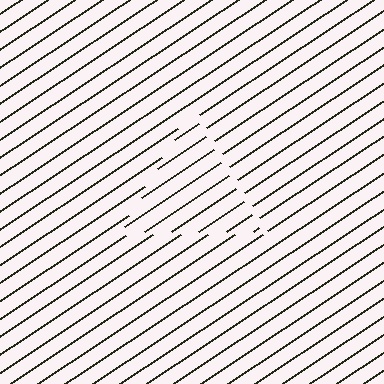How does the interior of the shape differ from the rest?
The interior of the shape contains the same grating, shifted by half a period — the contour is defined by the phase discontinuity where line-ends from the inner and outer gratings abut.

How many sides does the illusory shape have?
3 sides — the line-ends trace a triangle.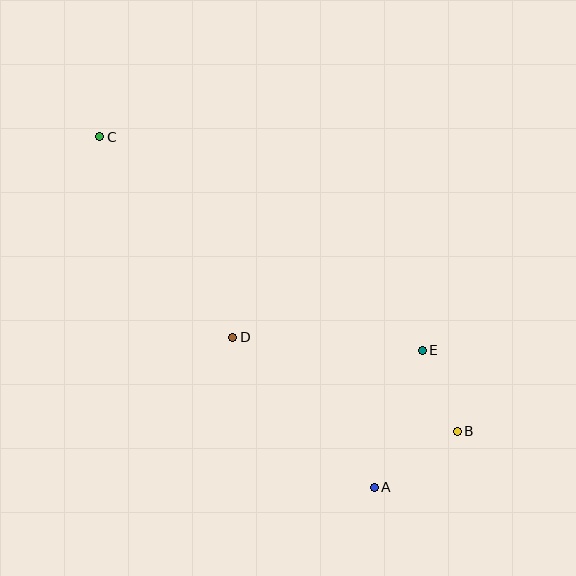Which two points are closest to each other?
Points B and E are closest to each other.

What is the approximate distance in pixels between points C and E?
The distance between C and E is approximately 387 pixels.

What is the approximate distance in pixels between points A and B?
The distance between A and B is approximately 100 pixels.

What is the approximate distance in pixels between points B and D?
The distance between B and D is approximately 244 pixels.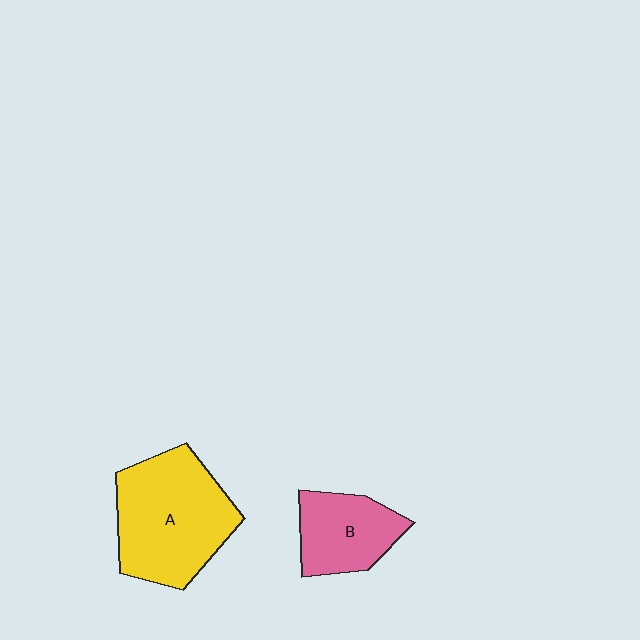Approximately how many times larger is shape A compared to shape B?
Approximately 1.7 times.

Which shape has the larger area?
Shape A (yellow).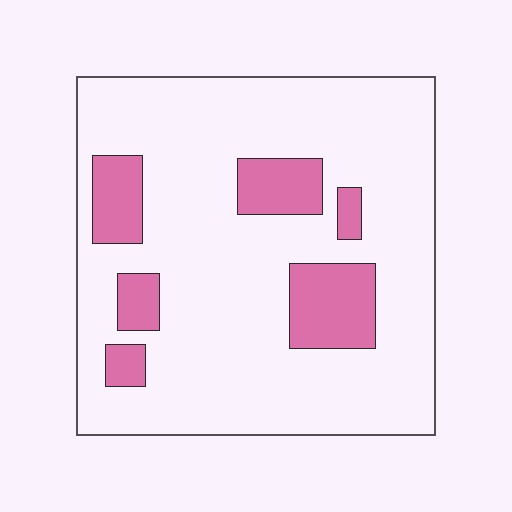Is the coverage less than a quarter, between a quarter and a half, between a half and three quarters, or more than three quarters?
Less than a quarter.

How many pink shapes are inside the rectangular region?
6.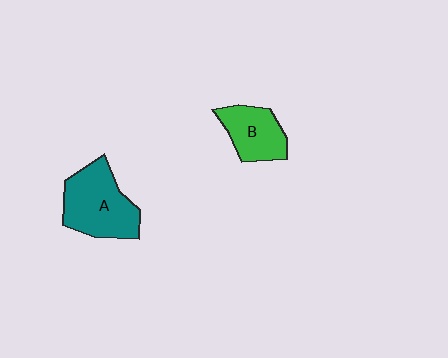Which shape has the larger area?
Shape A (teal).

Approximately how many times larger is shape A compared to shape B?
Approximately 1.5 times.